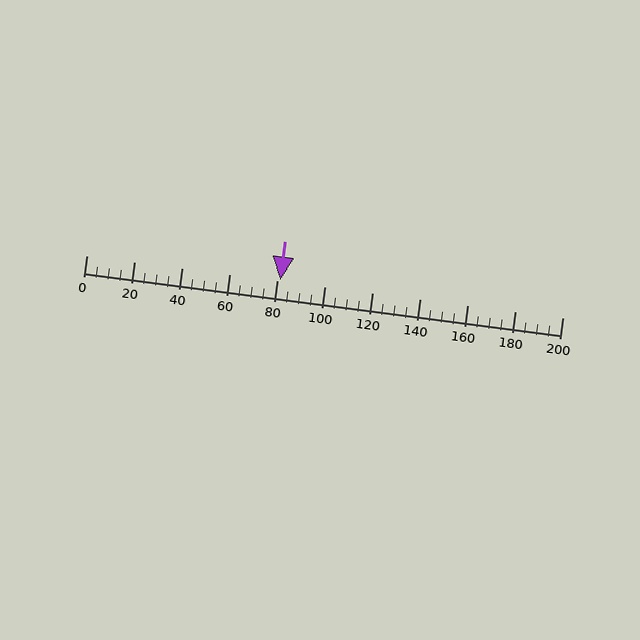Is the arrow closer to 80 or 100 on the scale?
The arrow is closer to 80.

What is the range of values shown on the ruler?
The ruler shows values from 0 to 200.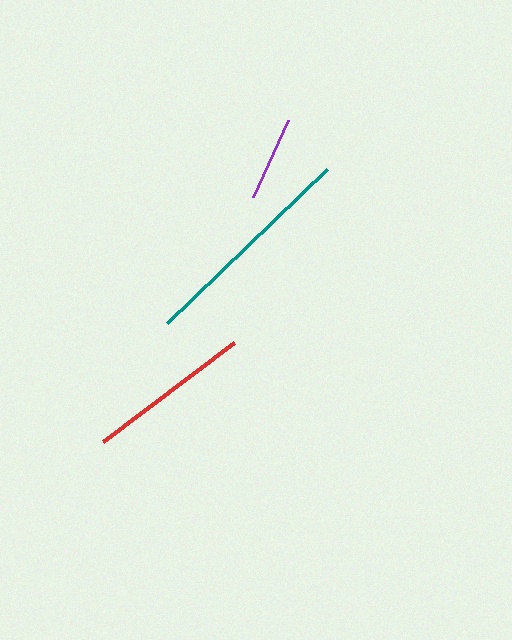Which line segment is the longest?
The teal line is the longest at approximately 222 pixels.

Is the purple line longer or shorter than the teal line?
The teal line is longer than the purple line.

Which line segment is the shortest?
The purple line is the shortest at approximately 85 pixels.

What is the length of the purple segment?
The purple segment is approximately 85 pixels long.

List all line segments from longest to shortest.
From longest to shortest: teal, red, purple.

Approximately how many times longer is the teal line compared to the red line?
The teal line is approximately 1.4 times the length of the red line.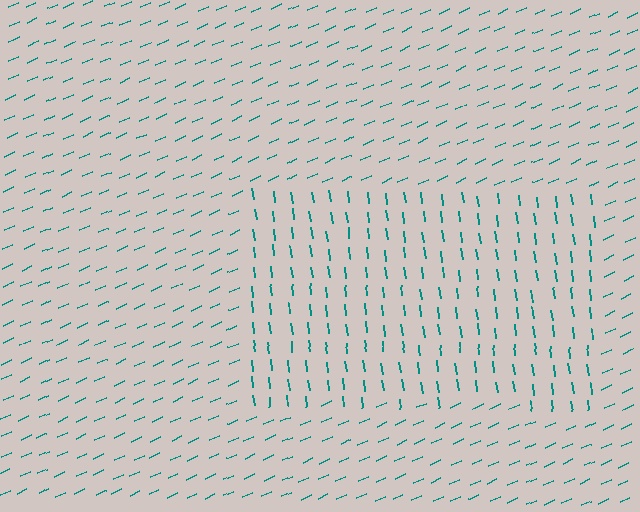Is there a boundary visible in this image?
Yes, there is a texture boundary formed by a change in line orientation.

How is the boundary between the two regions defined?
The boundary is defined purely by a change in line orientation (approximately 73 degrees difference). All lines are the same color and thickness.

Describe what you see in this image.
The image is filled with small teal line segments. A rectangle region in the image has lines oriented differently from the surrounding lines, creating a visible texture boundary.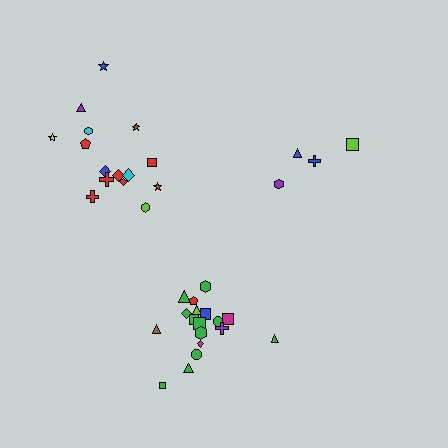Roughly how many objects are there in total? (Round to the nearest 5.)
Roughly 35 objects in total.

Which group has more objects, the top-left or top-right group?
The top-left group.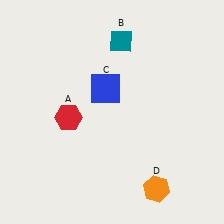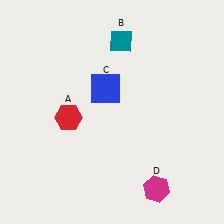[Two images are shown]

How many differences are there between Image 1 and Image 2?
There is 1 difference between the two images.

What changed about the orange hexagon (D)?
In Image 1, D is orange. In Image 2, it changed to magenta.